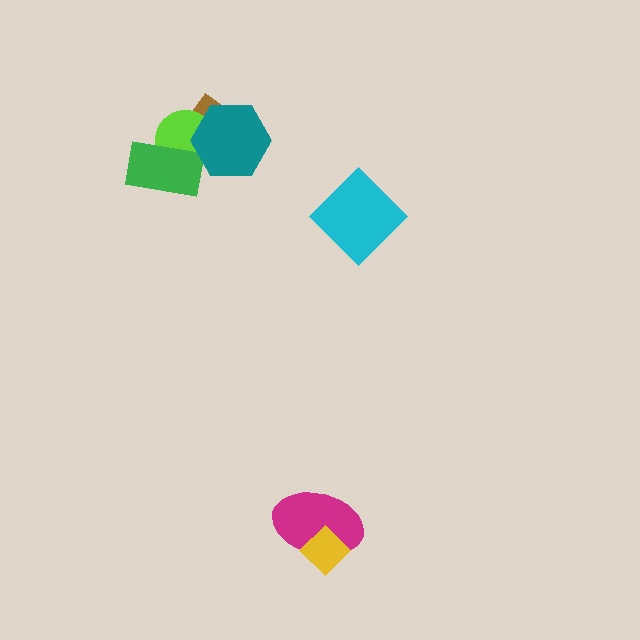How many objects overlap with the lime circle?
3 objects overlap with the lime circle.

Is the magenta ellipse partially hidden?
Yes, it is partially covered by another shape.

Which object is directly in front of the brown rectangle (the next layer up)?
The lime circle is directly in front of the brown rectangle.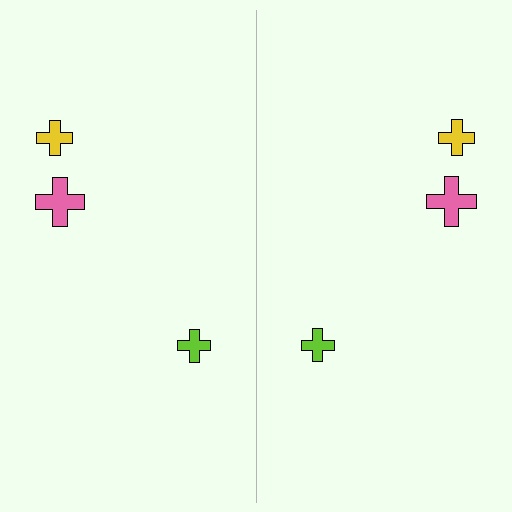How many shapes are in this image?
There are 6 shapes in this image.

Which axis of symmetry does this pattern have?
The pattern has a vertical axis of symmetry running through the center of the image.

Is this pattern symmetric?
Yes, this pattern has bilateral (reflection) symmetry.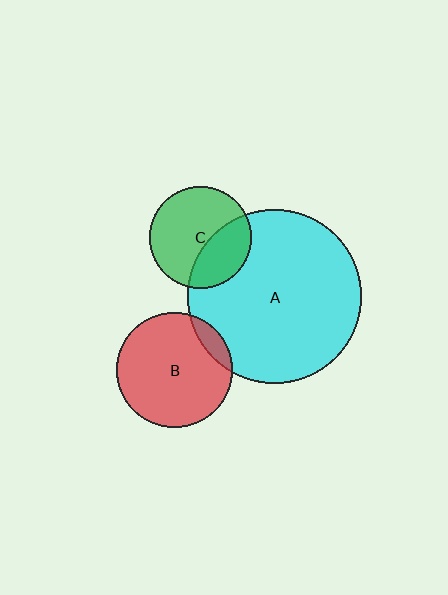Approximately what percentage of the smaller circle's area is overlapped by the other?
Approximately 10%.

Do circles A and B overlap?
Yes.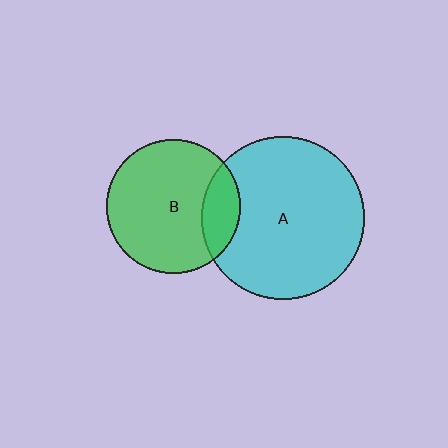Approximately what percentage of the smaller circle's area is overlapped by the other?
Approximately 20%.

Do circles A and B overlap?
Yes.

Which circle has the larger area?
Circle A (cyan).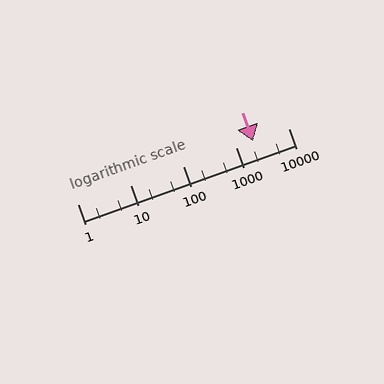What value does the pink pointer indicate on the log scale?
The pointer indicates approximately 2100.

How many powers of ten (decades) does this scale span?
The scale spans 4 decades, from 1 to 10000.